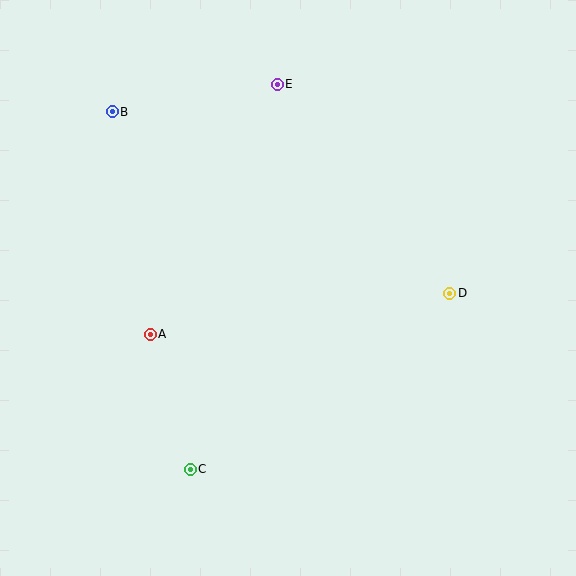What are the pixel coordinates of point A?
Point A is at (150, 334).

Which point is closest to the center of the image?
Point A at (150, 334) is closest to the center.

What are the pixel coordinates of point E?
Point E is at (277, 84).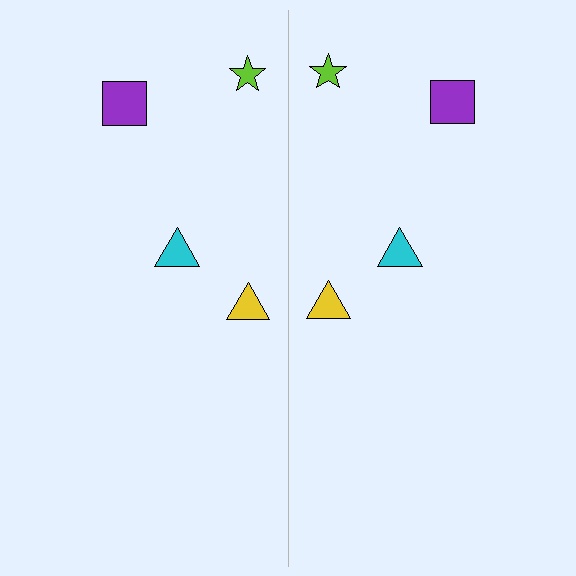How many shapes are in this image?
There are 8 shapes in this image.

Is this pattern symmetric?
Yes, this pattern has bilateral (reflection) symmetry.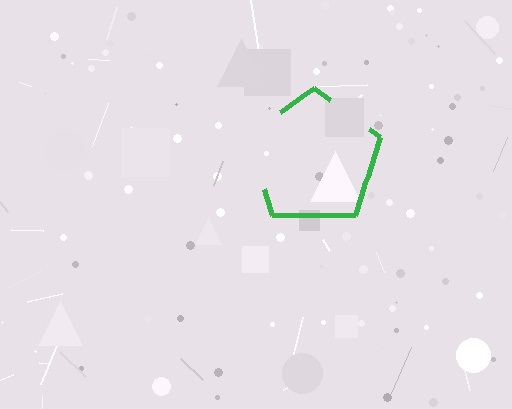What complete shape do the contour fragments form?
The contour fragments form a pentagon.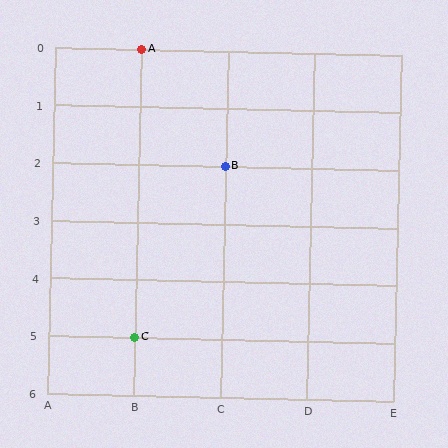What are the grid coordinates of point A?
Point A is at grid coordinates (B, 0).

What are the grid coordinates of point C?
Point C is at grid coordinates (B, 5).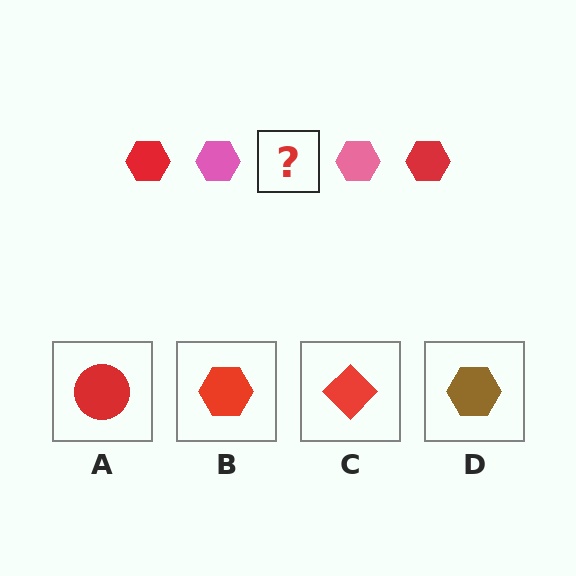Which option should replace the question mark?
Option B.